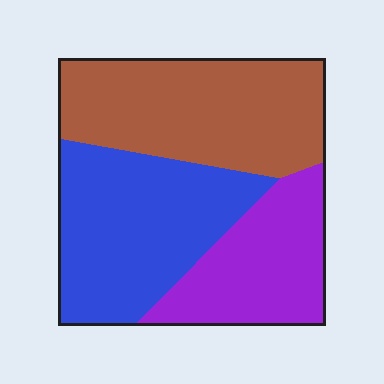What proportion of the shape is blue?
Blue covers around 35% of the shape.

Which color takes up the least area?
Purple, at roughly 25%.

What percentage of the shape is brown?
Brown takes up about three eighths (3/8) of the shape.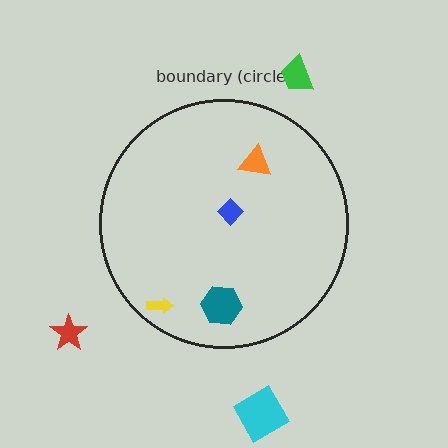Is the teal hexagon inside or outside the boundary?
Inside.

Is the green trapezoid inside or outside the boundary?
Outside.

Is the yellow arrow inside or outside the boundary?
Inside.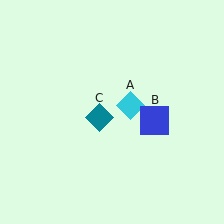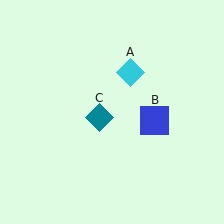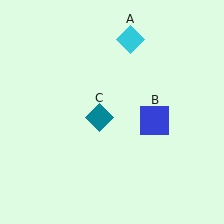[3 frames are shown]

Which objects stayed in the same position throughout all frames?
Blue square (object B) and teal diamond (object C) remained stationary.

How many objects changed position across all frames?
1 object changed position: cyan diamond (object A).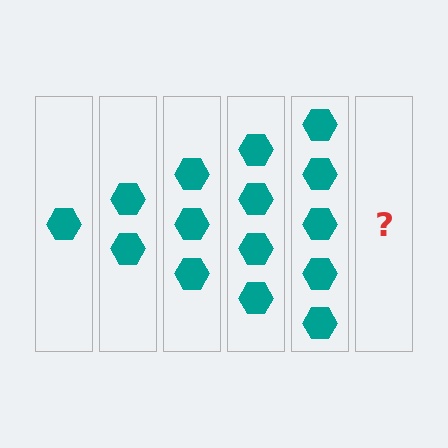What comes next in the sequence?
The next element should be 6 hexagons.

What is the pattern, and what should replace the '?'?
The pattern is that each step adds one more hexagon. The '?' should be 6 hexagons.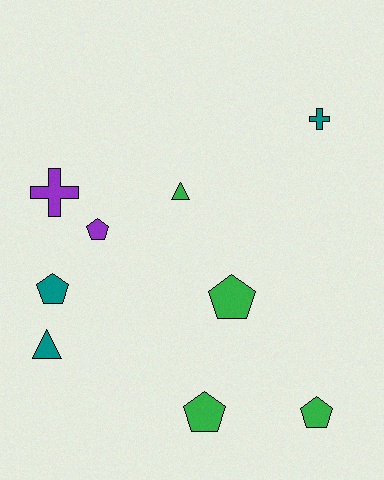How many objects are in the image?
There are 9 objects.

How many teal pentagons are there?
There is 1 teal pentagon.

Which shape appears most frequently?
Pentagon, with 5 objects.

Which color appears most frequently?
Green, with 4 objects.